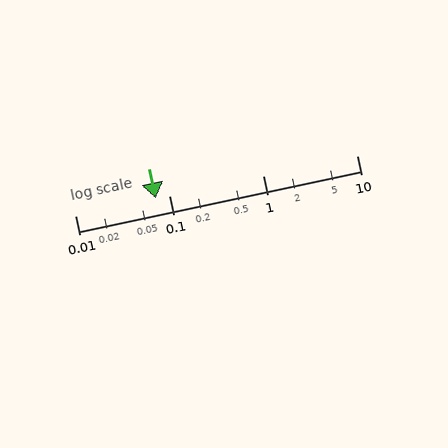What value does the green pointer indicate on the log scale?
The pointer indicates approximately 0.072.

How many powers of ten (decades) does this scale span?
The scale spans 3 decades, from 0.01 to 10.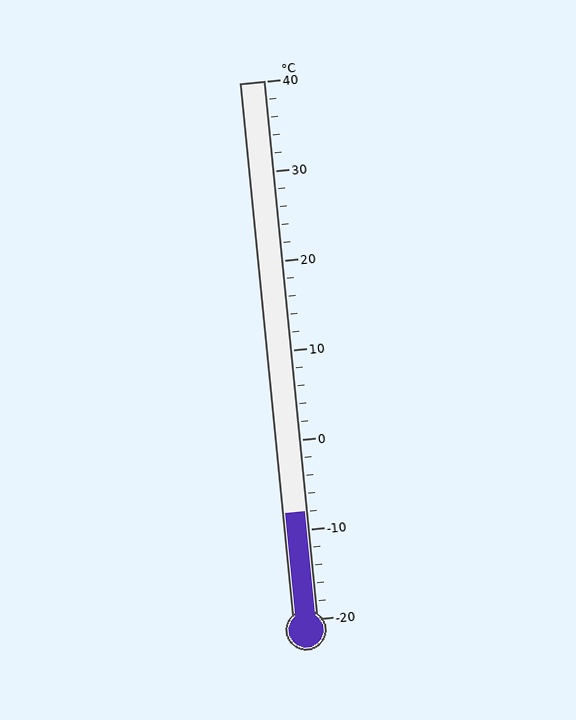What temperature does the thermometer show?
The thermometer shows approximately -8°C.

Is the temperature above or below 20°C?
The temperature is below 20°C.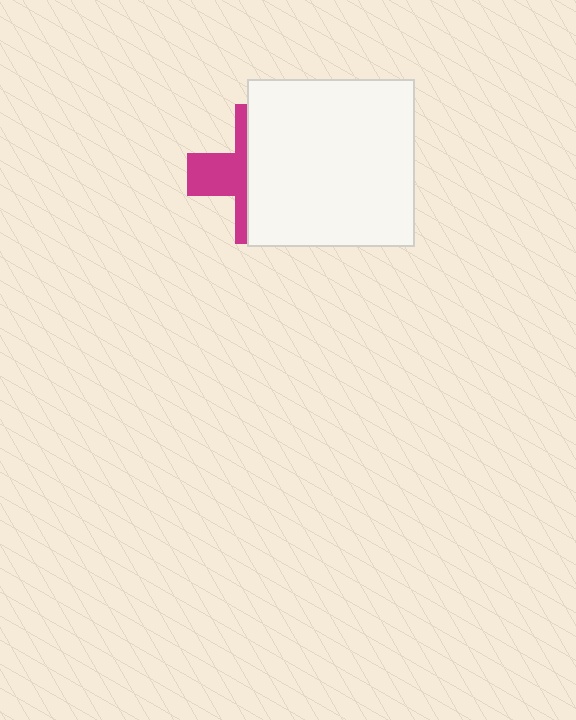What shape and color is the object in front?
The object in front is a white square.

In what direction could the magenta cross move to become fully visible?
The magenta cross could move left. That would shift it out from behind the white square entirely.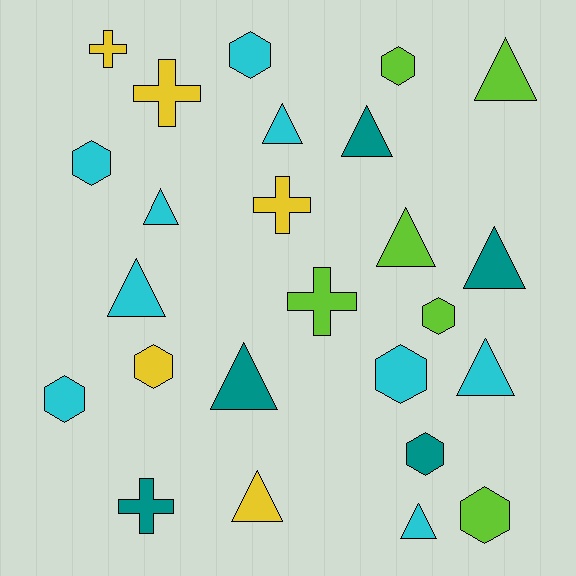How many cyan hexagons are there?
There are 4 cyan hexagons.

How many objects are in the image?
There are 25 objects.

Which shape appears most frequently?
Triangle, with 11 objects.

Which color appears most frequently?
Cyan, with 9 objects.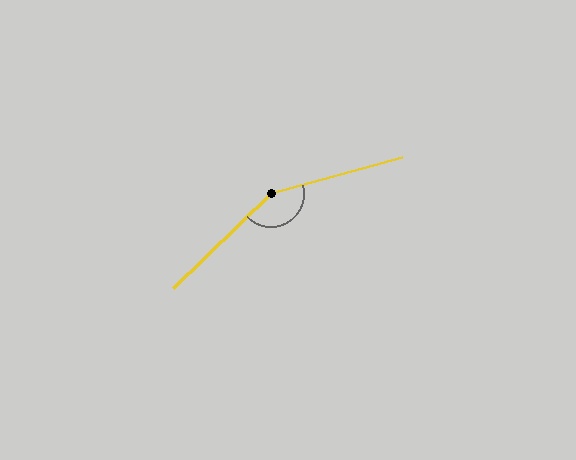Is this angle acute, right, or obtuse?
It is obtuse.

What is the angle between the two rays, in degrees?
Approximately 152 degrees.